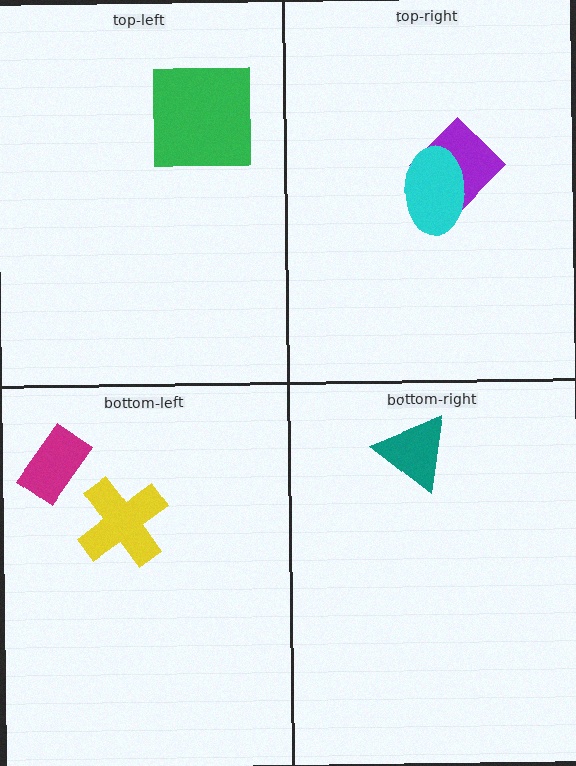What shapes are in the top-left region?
The green square.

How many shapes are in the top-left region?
1.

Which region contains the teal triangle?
The bottom-right region.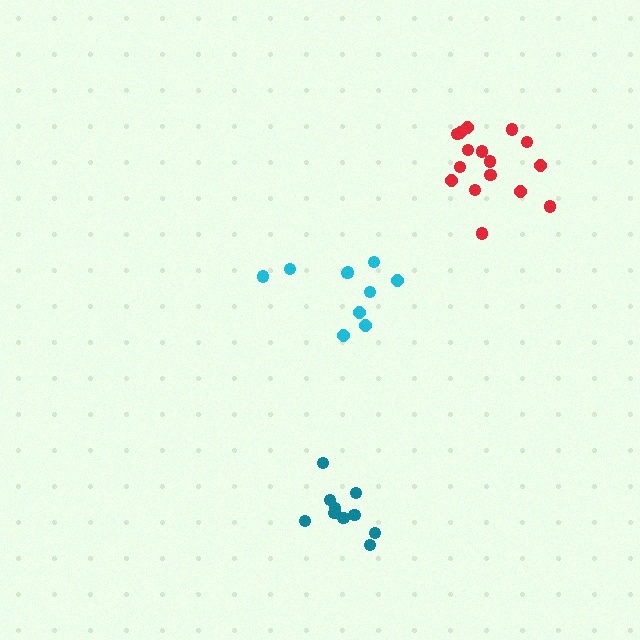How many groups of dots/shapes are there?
There are 3 groups.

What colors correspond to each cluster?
The clusters are colored: cyan, teal, red.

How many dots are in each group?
Group 1: 10 dots, Group 2: 10 dots, Group 3: 16 dots (36 total).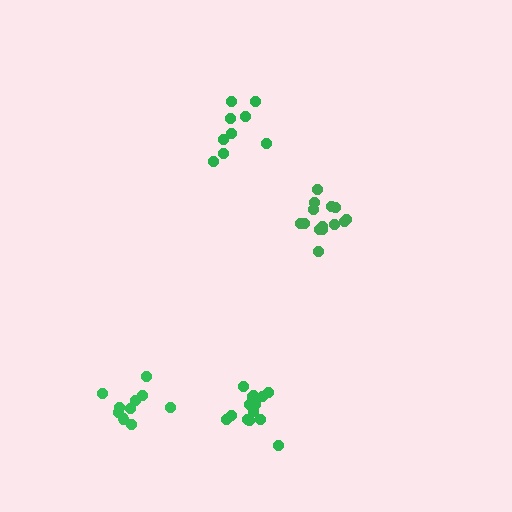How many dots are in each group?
Group 1: 14 dots, Group 2: 15 dots, Group 3: 10 dots, Group 4: 9 dots (48 total).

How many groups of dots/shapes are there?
There are 4 groups.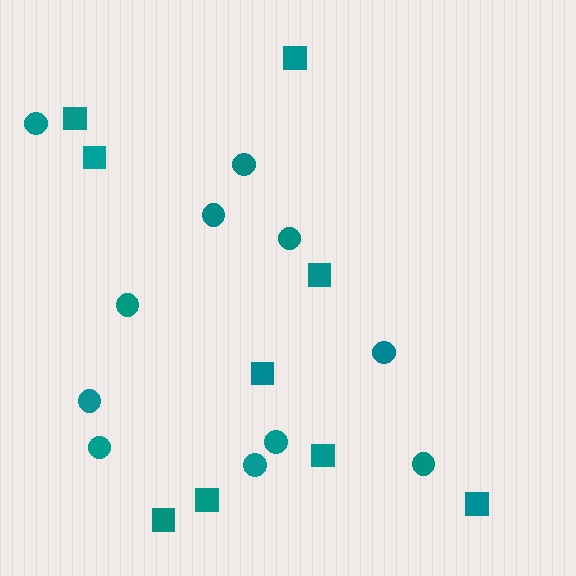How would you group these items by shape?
There are 2 groups: one group of squares (9) and one group of circles (11).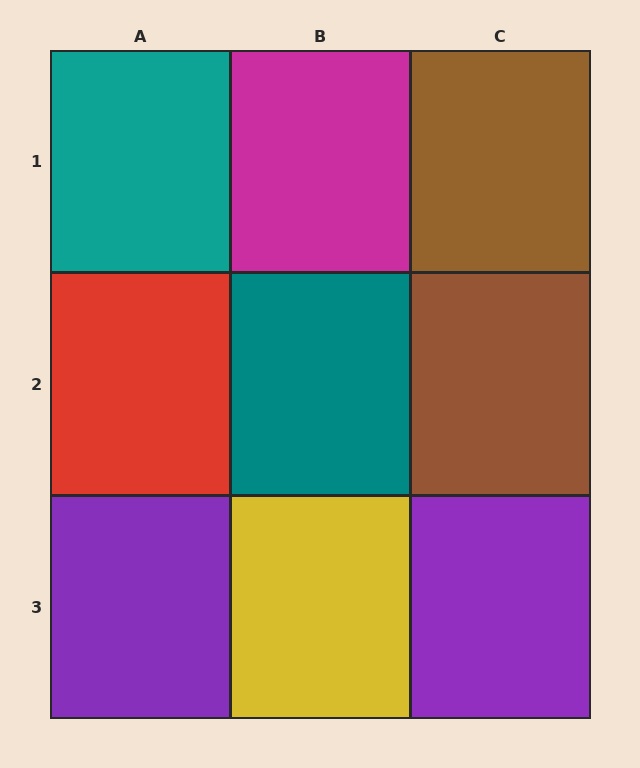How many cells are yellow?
1 cell is yellow.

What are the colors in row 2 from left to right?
Red, teal, brown.